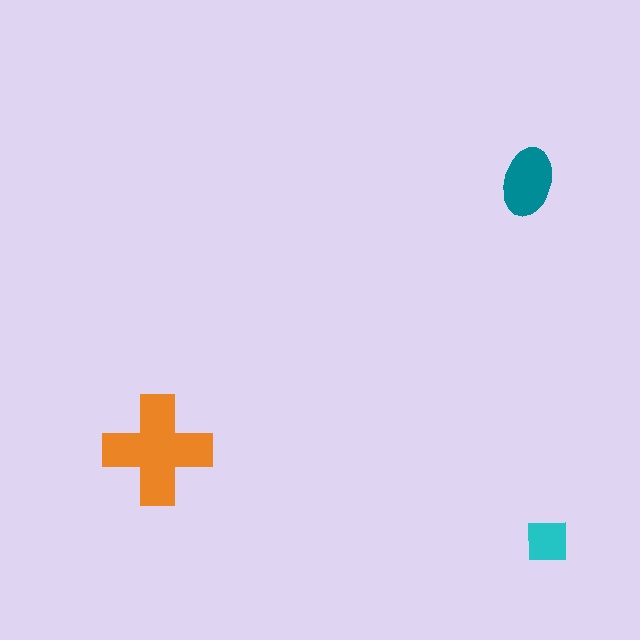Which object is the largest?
The orange cross.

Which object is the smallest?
The cyan square.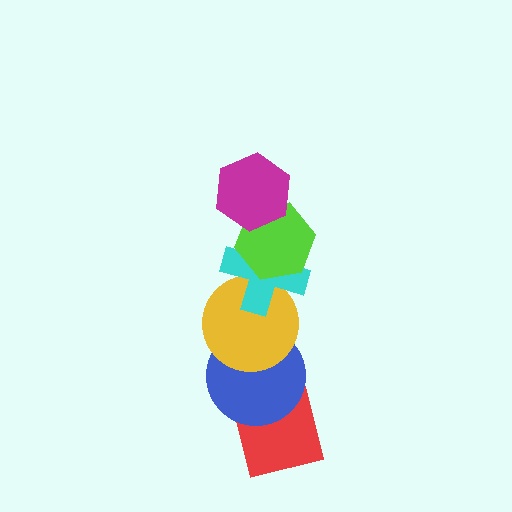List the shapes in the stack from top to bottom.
From top to bottom: the magenta hexagon, the lime hexagon, the cyan cross, the yellow circle, the blue circle, the red square.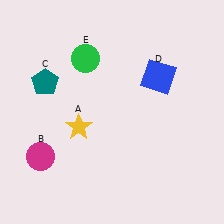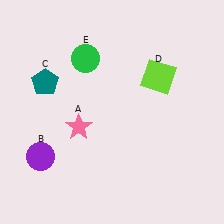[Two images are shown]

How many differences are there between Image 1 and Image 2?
There are 3 differences between the two images.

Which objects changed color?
A changed from yellow to pink. B changed from magenta to purple. D changed from blue to lime.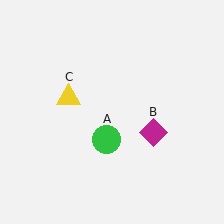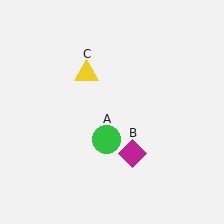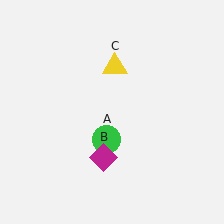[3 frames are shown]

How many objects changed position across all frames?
2 objects changed position: magenta diamond (object B), yellow triangle (object C).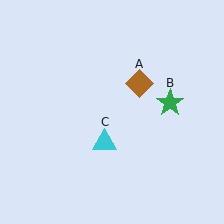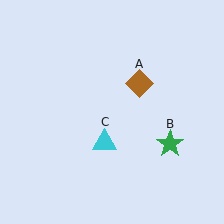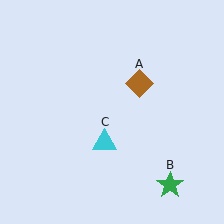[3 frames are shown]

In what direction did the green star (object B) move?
The green star (object B) moved down.